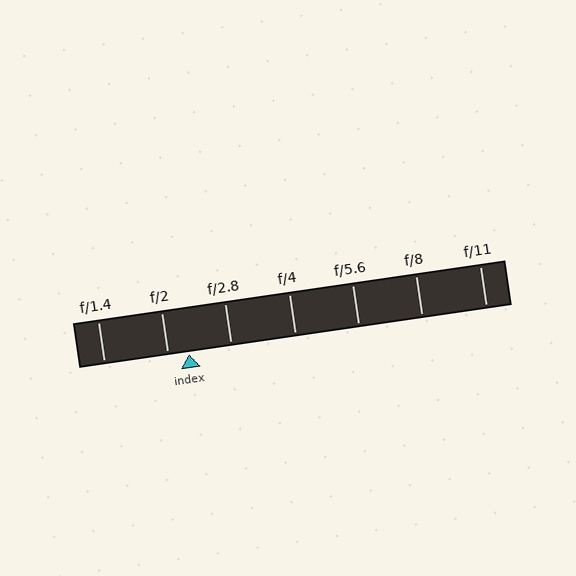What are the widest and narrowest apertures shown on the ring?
The widest aperture shown is f/1.4 and the narrowest is f/11.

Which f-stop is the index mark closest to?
The index mark is closest to f/2.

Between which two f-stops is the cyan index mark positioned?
The index mark is between f/2 and f/2.8.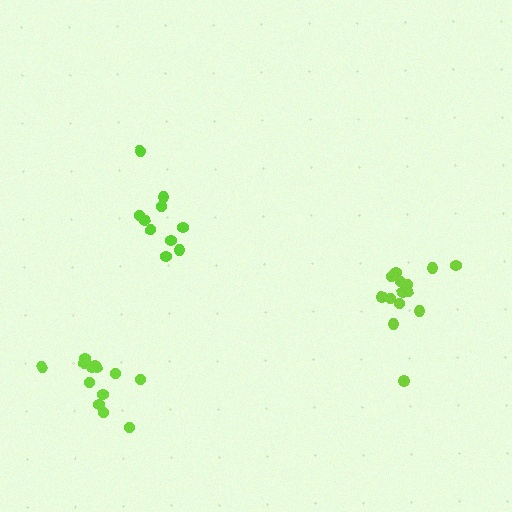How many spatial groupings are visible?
There are 3 spatial groupings.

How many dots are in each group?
Group 1: 10 dots, Group 2: 15 dots, Group 3: 13 dots (38 total).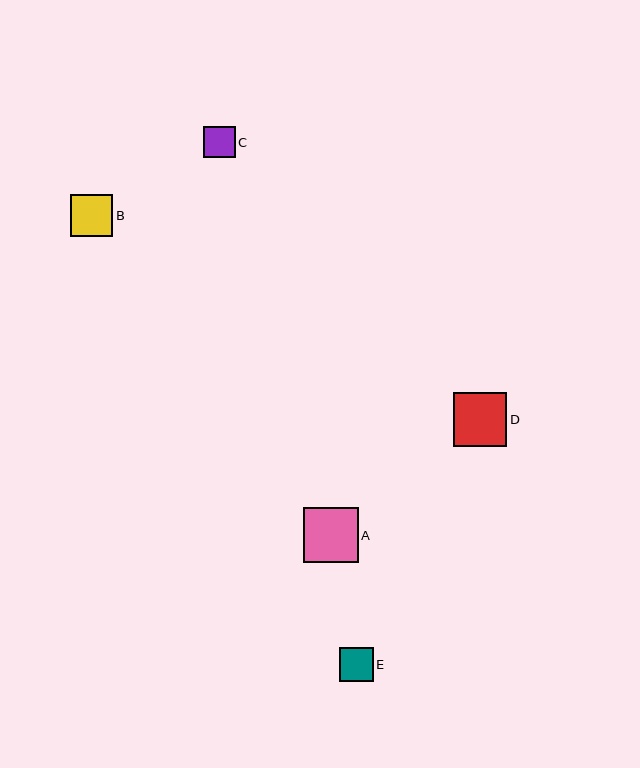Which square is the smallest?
Square C is the smallest with a size of approximately 31 pixels.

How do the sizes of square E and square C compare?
Square E and square C are approximately the same size.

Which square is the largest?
Square A is the largest with a size of approximately 55 pixels.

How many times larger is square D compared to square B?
Square D is approximately 1.3 times the size of square B.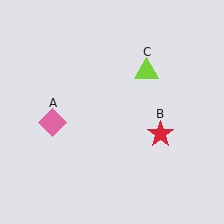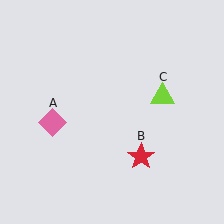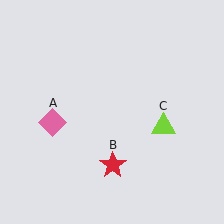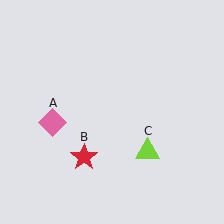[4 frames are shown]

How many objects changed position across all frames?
2 objects changed position: red star (object B), lime triangle (object C).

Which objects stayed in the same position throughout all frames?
Pink diamond (object A) remained stationary.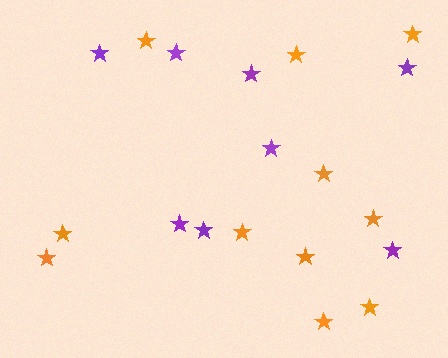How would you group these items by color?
There are 2 groups: one group of purple stars (8) and one group of orange stars (11).